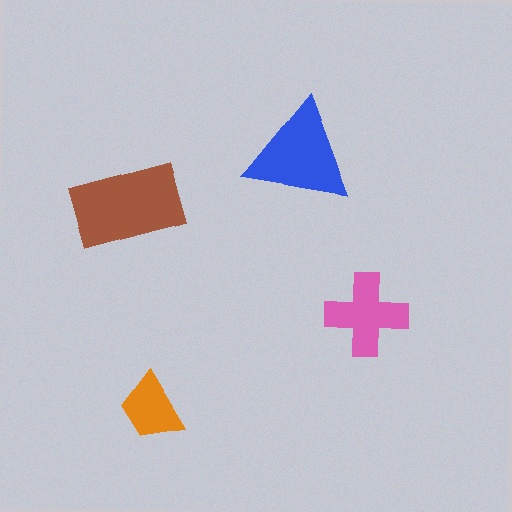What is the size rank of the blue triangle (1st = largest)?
2nd.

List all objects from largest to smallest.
The brown rectangle, the blue triangle, the pink cross, the orange trapezoid.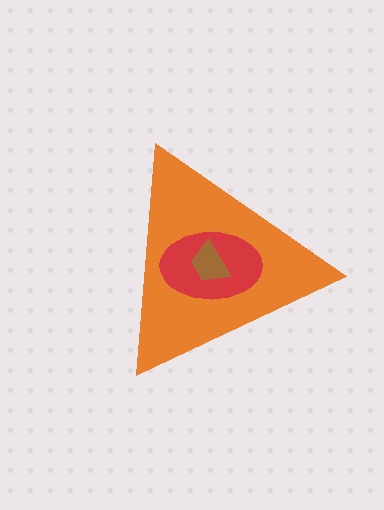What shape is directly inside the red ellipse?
The brown trapezoid.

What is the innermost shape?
The brown trapezoid.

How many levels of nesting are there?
3.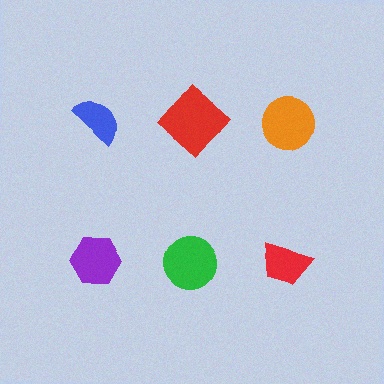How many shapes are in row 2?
3 shapes.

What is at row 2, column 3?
A red trapezoid.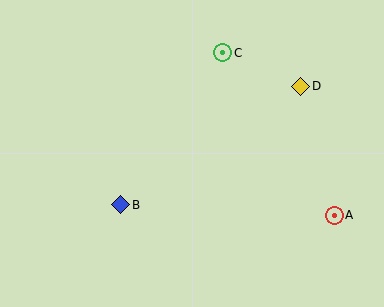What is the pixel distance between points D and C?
The distance between D and C is 85 pixels.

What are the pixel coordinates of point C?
Point C is at (223, 53).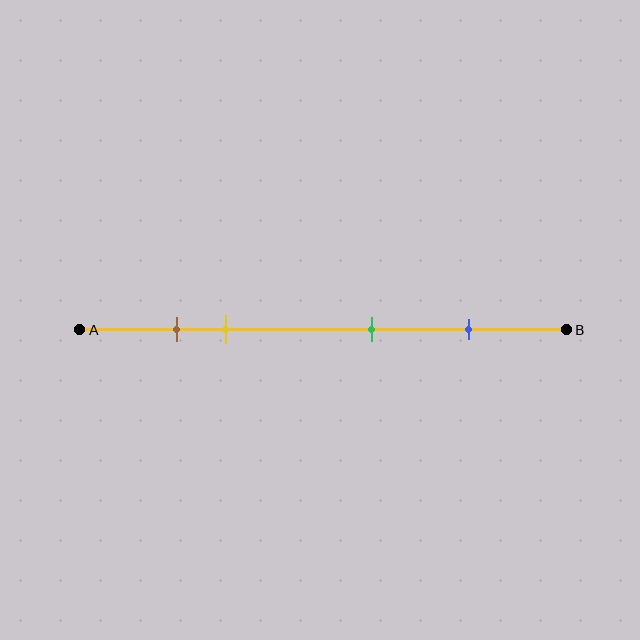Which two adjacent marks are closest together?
The brown and yellow marks are the closest adjacent pair.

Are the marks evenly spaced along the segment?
No, the marks are not evenly spaced.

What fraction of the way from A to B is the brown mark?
The brown mark is approximately 20% (0.2) of the way from A to B.